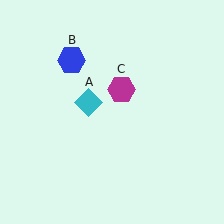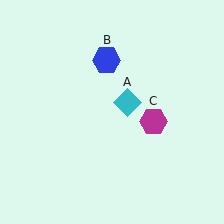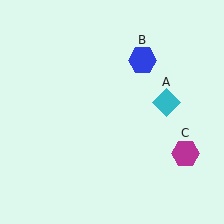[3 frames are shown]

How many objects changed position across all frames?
3 objects changed position: cyan diamond (object A), blue hexagon (object B), magenta hexagon (object C).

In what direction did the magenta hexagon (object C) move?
The magenta hexagon (object C) moved down and to the right.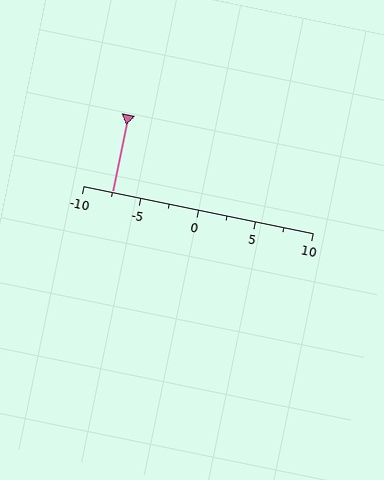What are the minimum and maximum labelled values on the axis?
The axis runs from -10 to 10.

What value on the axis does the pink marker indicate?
The marker indicates approximately -7.5.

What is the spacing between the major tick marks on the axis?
The major ticks are spaced 5 apart.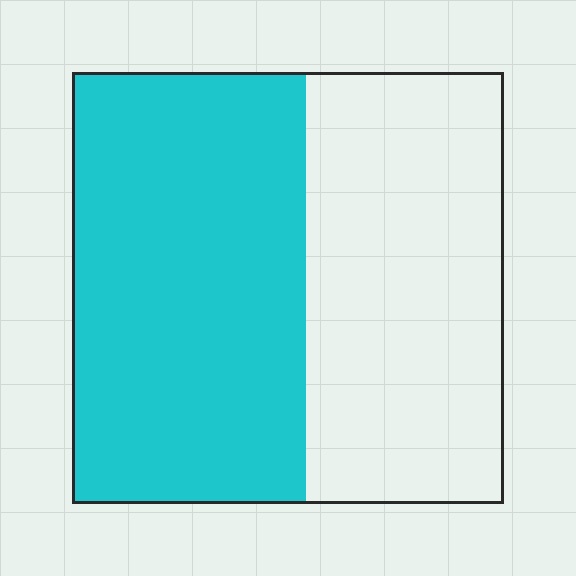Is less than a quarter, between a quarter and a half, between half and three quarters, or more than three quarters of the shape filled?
Between half and three quarters.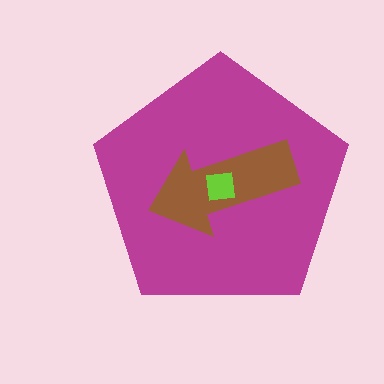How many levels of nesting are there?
3.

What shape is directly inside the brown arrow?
The lime square.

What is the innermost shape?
The lime square.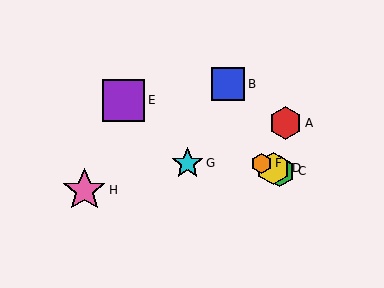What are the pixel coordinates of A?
Object A is at (285, 123).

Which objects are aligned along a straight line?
Objects C, D, E, F are aligned along a straight line.